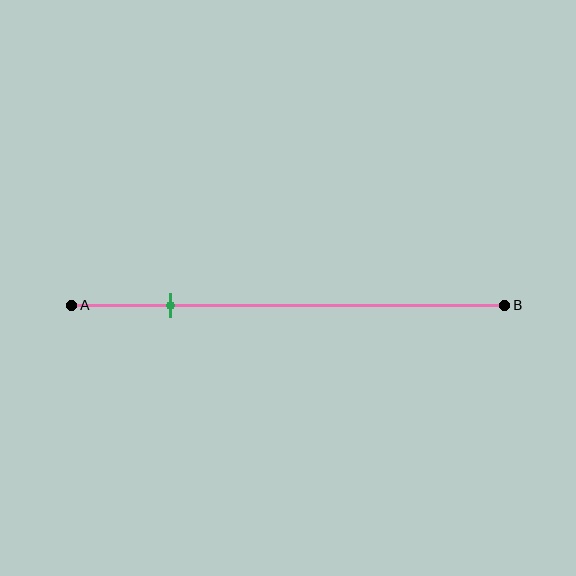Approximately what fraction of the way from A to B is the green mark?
The green mark is approximately 25% of the way from A to B.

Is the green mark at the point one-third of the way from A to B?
No, the mark is at about 25% from A, not at the 33% one-third point.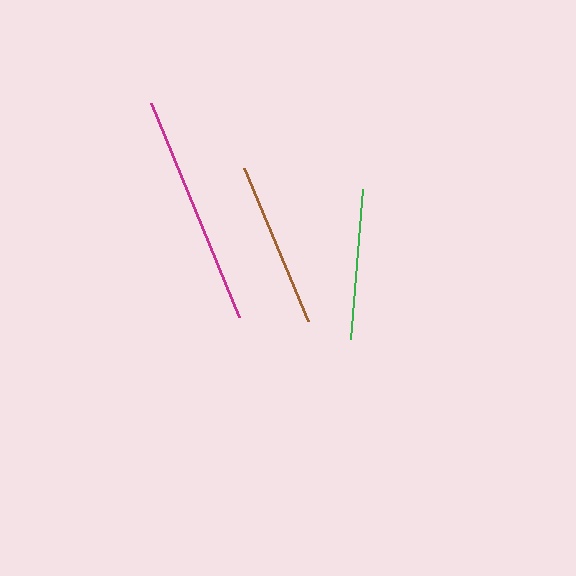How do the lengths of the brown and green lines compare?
The brown and green lines are approximately the same length.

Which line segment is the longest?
The magenta line is the longest at approximately 232 pixels.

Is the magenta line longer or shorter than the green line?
The magenta line is longer than the green line.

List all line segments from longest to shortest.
From longest to shortest: magenta, brown, green.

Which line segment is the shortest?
The green line is the shortest at approximately 150 pixels.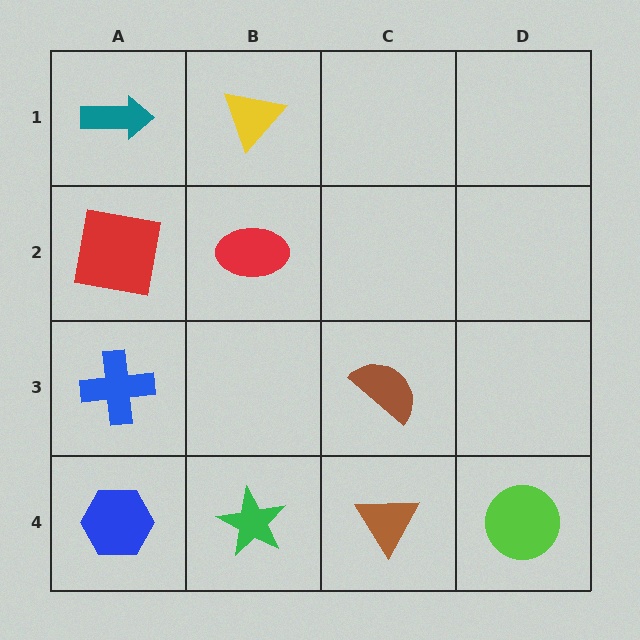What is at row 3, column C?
A brown semicircle.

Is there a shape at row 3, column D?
No, that cell is empty.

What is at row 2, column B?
A red ellipse.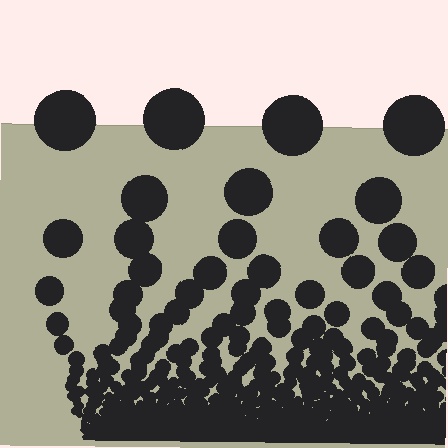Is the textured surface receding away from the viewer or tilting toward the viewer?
The surface appears to tilt toward the viewer. Texture elements get larger and sparser toward the top.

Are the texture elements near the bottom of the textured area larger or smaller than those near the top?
Smaller. The gradient is inverted — elements near the bottom are smaller and denser.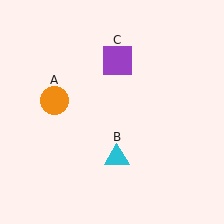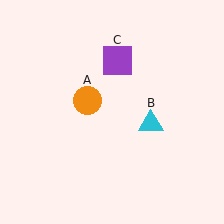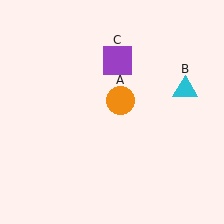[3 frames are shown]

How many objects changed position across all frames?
2 objects changed position: orange circle (object A), cyan triangle (object B).